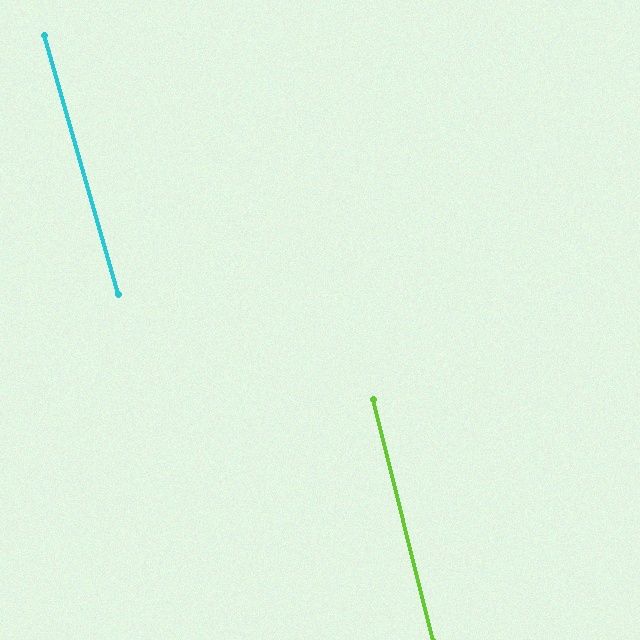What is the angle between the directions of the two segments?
Approximately 2 degrees.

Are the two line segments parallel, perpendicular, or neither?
Parallel — their directions differ by only 1.9°.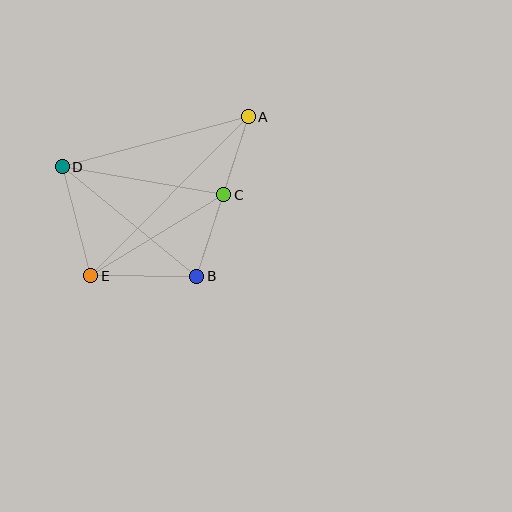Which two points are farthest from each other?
Points A and E are farthest from each other.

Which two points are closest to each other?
Points A and C are closest to each other.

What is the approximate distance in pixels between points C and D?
The distance between C and D is approximately 164 pixels.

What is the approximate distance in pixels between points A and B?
The distance between A and B is approximately 168 pixels.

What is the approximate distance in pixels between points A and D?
The distance between A and D is approximately 193 pixels.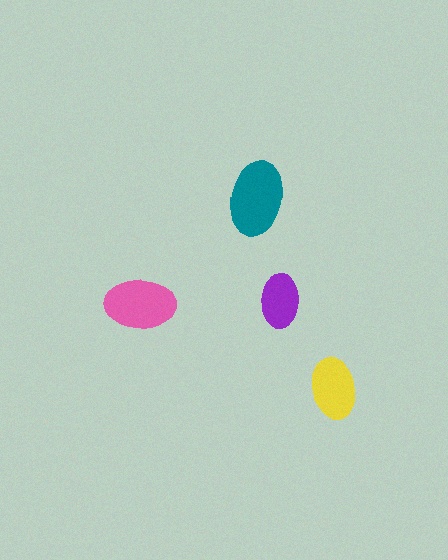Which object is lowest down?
The yellow ellipse is bottommost.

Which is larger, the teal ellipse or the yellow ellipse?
The teal one.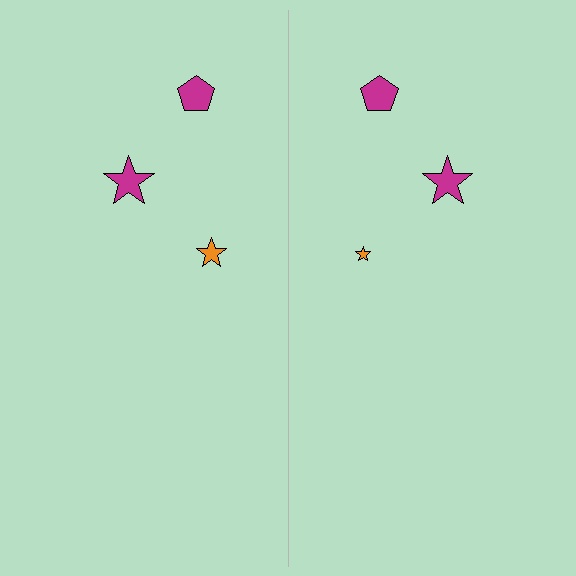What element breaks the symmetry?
The orange star on the right side has a different size than its mirror counterpart.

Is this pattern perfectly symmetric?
No, the pattern is not perfectly symmetric. The orange star on the right side has a different size than its mirror counterpart.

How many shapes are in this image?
There are 6 shapes in this image.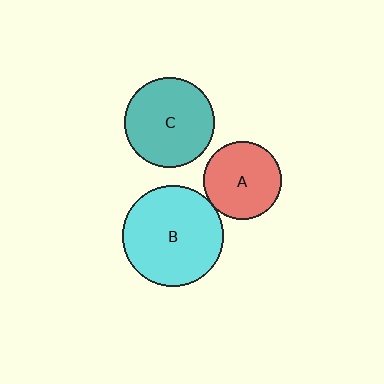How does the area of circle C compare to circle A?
Approximately 1.3 times.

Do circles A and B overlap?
Yes.